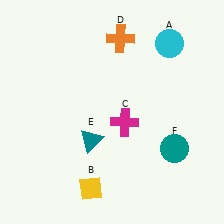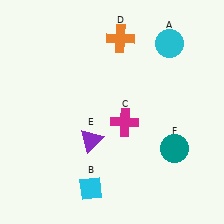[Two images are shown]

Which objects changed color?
B changed from yellow to cyan. E changed from teal to purple.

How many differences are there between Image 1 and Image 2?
There are 2 differences between the two images.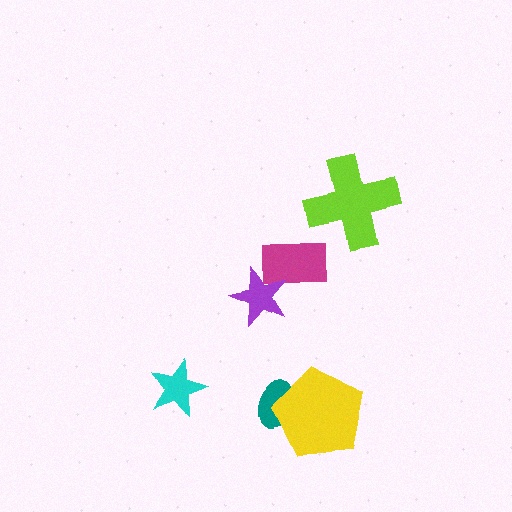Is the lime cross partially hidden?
No, no other shape covers it.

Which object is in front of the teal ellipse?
The yellow pentagon is in front of the teal ellipse.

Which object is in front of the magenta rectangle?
The purple star is in front of the magenta rectangle.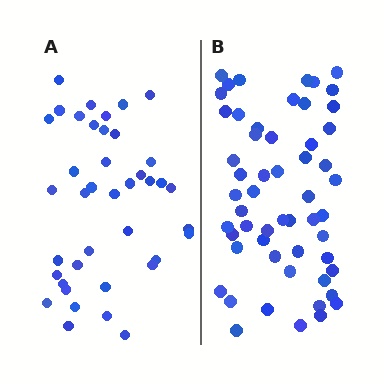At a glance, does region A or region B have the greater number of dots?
Region B (the right region) has more dots.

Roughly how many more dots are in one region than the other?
Region B has approximately 15 more dots than region A.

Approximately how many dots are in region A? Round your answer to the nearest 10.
About 40 dots.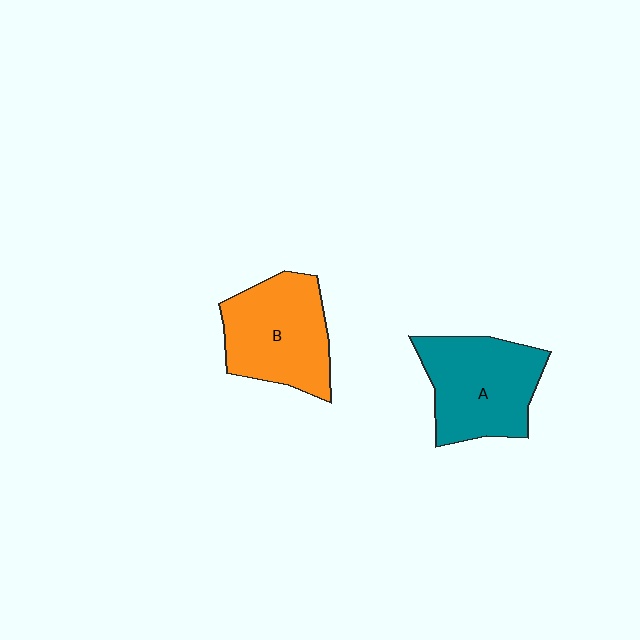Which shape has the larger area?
Shape A (teal).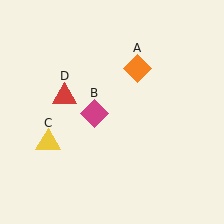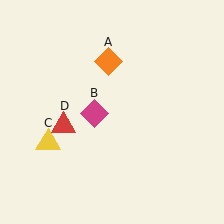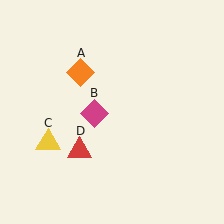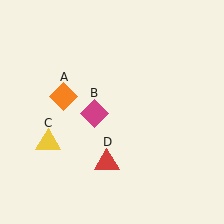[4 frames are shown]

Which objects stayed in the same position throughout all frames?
Magenta diamond (object B) and yellow triangle (object C) remained stationary.